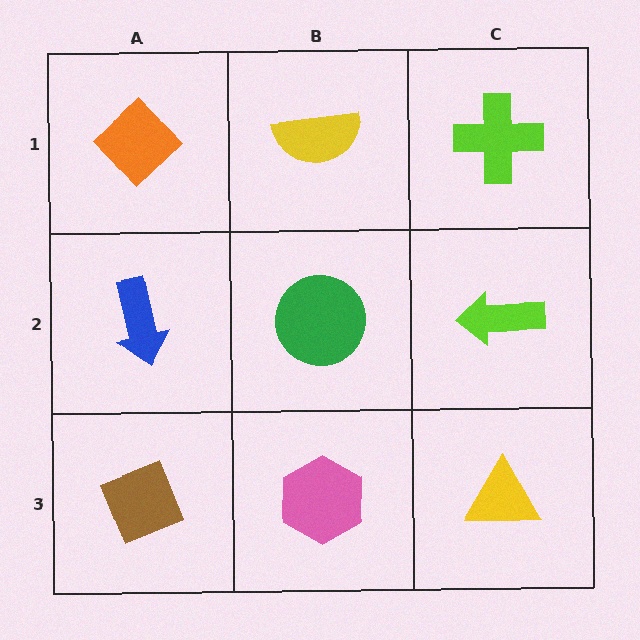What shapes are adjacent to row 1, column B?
A green circle (row 2, column B), an orange diamond (row 1, column A), a lime cross (row 1, column C).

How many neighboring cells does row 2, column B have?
4.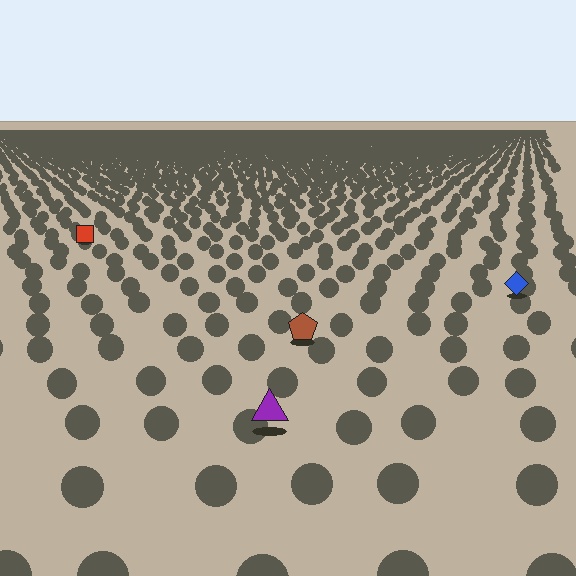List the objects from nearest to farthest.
From nearest to farthest: the purple triangle, the brown pentagon, the blue diamond, the red square.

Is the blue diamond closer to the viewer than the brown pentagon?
No. The brown pentagon is closer — you can tell from the texture gradient: the ground texture is coarser near it.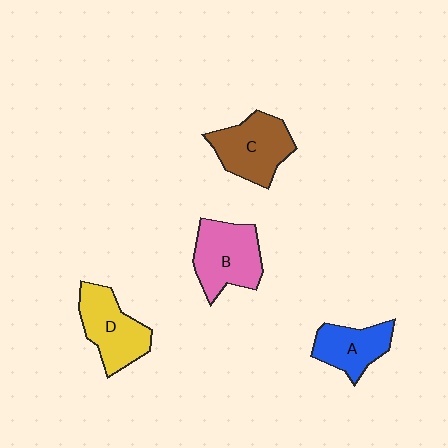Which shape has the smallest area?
Shape A (blue).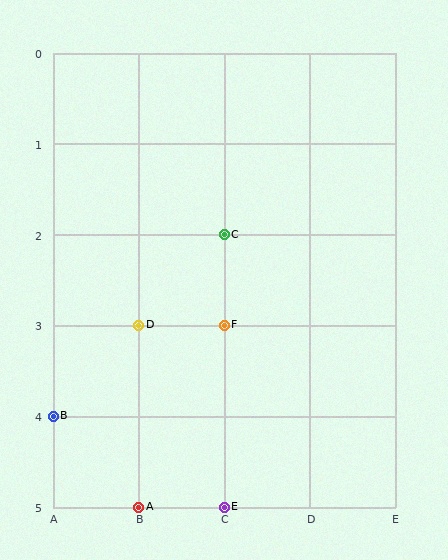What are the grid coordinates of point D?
Point D is at grid coordinates (B, 3).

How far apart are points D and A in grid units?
Points D and A are 2 rows apart.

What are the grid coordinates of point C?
Point C is at grid coordinates (C, 2).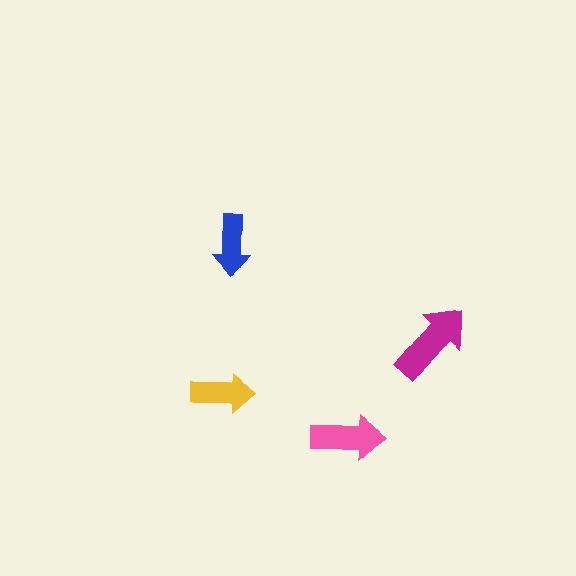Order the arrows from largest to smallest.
the magenta one, the pink one, the yellow one, the blue one.